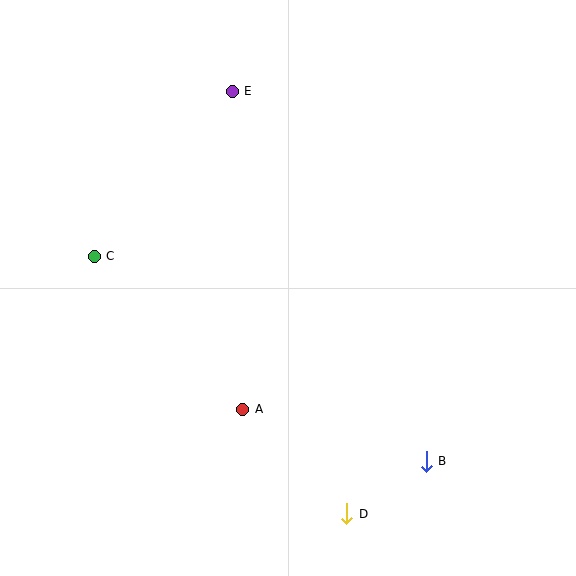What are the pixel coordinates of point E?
Point E is at (232, 91).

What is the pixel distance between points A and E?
The distance between A and E is 318 pixels.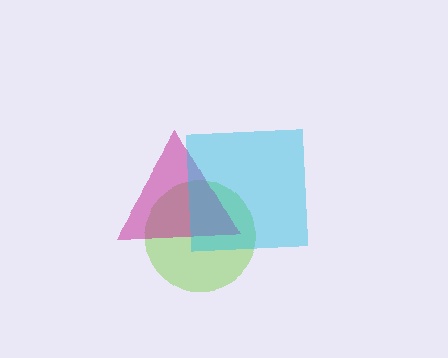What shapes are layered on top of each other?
The layered shapes are: a lime circle, a magenta triangle, a cyan square.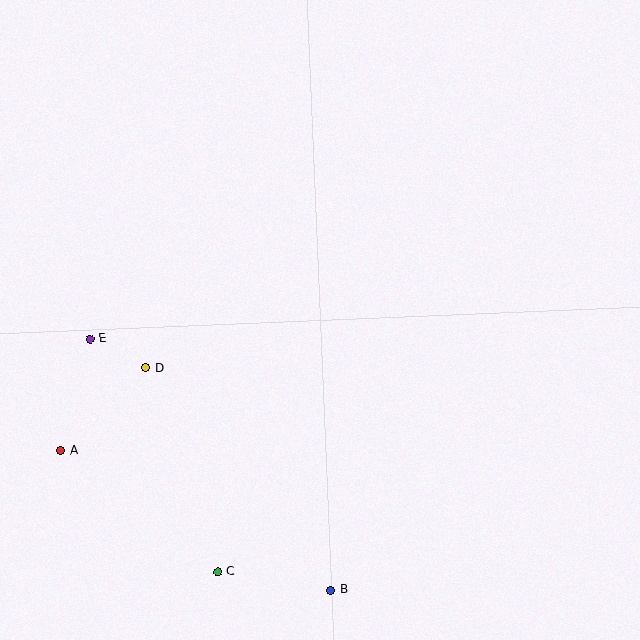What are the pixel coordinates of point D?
Point D is at (145, 368).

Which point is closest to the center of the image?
Point D at (145, 368) is closest to the center.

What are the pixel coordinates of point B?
Point B is at (331, 590).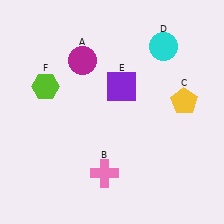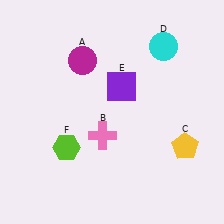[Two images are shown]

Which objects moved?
The objects that moved are: the pink cross (B), the yellow pentagon (C), the lime hexagon (F).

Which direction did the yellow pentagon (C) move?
The yellow pentagon (C) moved down.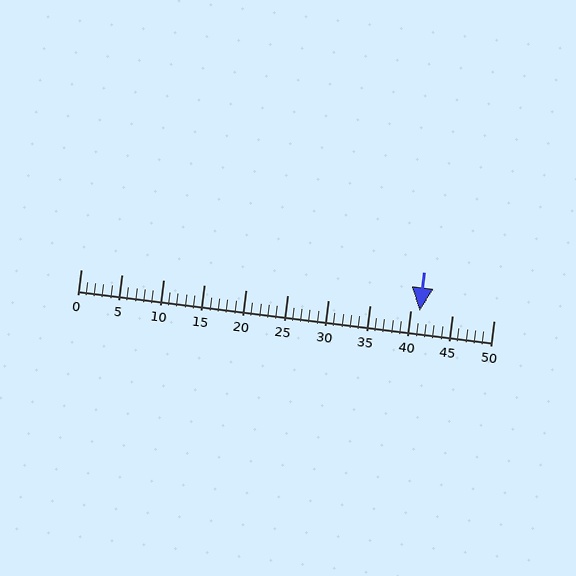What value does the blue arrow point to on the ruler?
The blue arrow points to approximately 41.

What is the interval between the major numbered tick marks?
The major tick marks are spaced 5 units apart.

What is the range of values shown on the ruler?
The ruler shows values from 0 to 50.